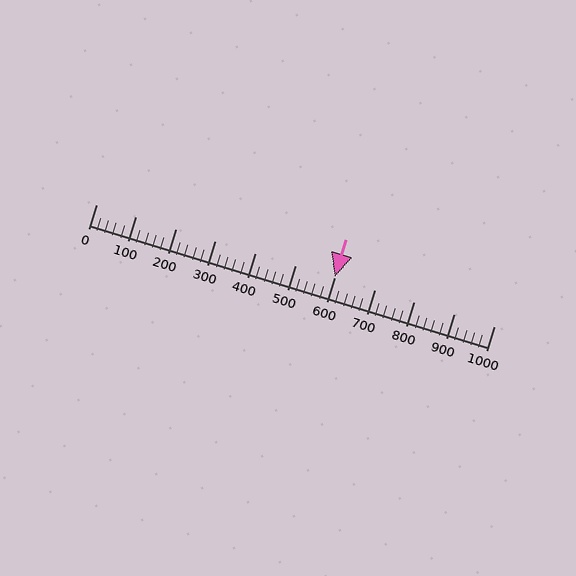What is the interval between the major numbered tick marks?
The major tick marks are spaced 100 units apart.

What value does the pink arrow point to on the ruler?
The pink arrow points to approximately 600.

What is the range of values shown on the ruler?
The ruler shows values from 0 to 1000.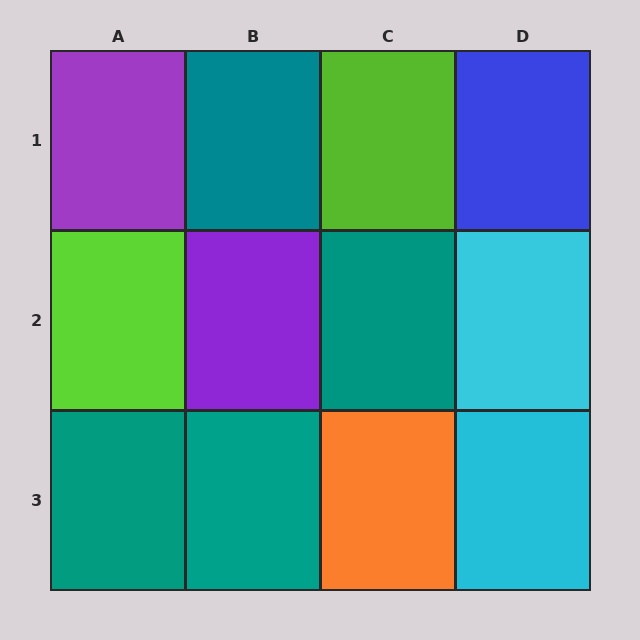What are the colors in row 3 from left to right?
Teal, teal, orange, cyan.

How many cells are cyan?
2 cells are cyan.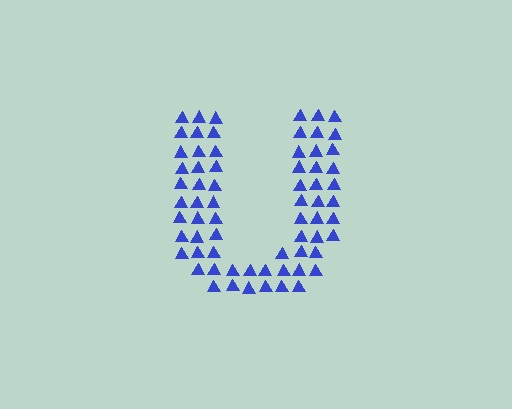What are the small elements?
The small elements are triangles.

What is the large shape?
The large shape is the letter U.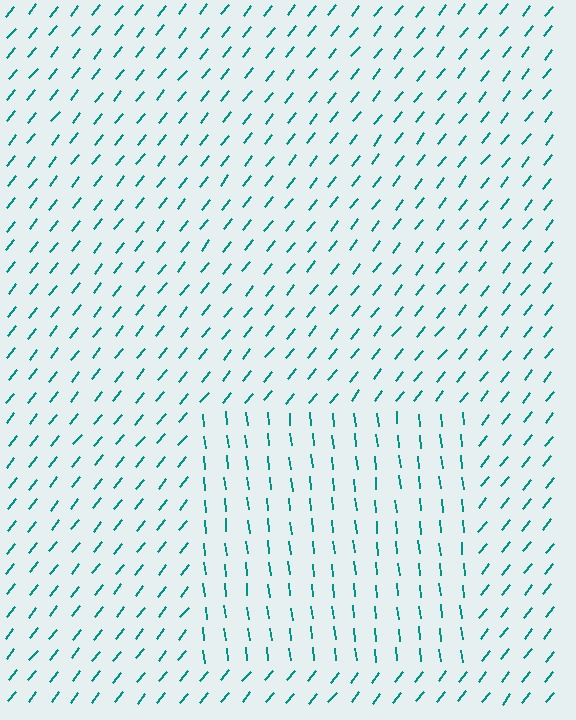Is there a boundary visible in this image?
Yes, there is a texture boundary formed by a change in line orientation.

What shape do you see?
I see a rectangle.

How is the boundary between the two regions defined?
The boundary is defined purely by a change in line orientation (approximately 45 degrees difference). All lines are the same color and thickness.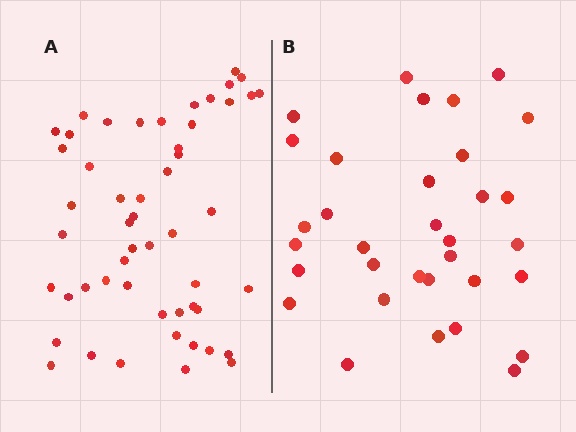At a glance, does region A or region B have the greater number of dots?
Region A (the left region) has more dots.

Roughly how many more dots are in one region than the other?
Region A has approximately 20 more dots than region B.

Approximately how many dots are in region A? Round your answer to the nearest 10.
About 50 dots. (The exact count is 52, which rounds to 50.)